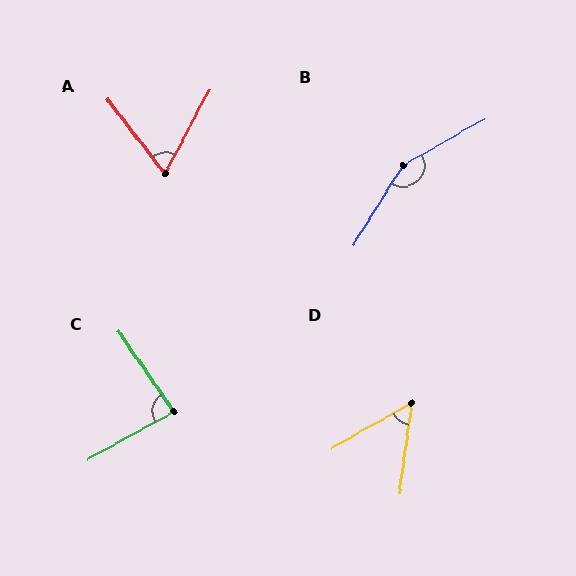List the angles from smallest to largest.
D (52°), A (66°), C (85°), B (151°).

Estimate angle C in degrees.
Approximately 85 degrees.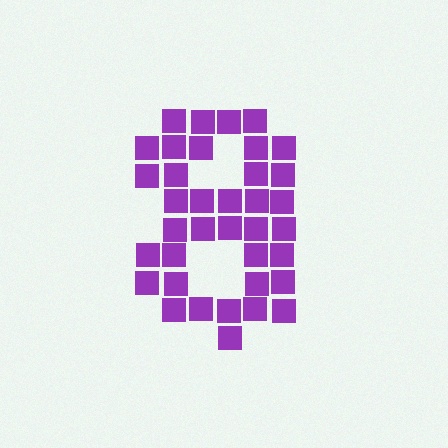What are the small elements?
The small elements are squares.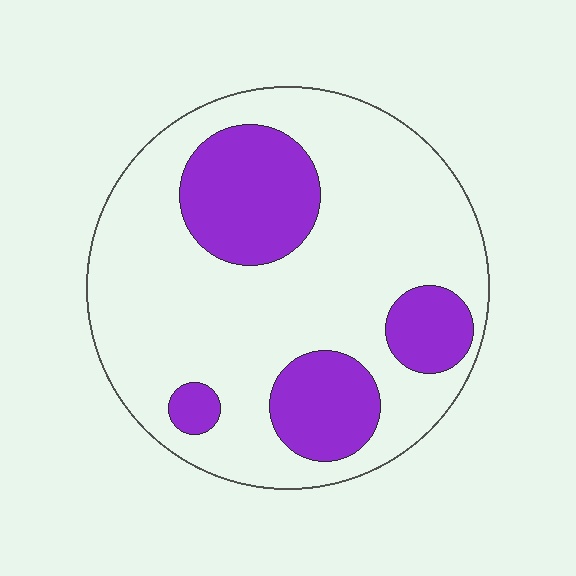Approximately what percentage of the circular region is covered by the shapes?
Approximately 25%.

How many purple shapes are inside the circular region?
4.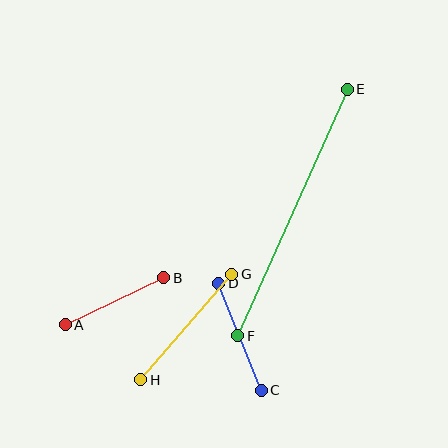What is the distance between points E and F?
The distance is approximately 270 pixels.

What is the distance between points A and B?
The distance is approximately 109 pixels.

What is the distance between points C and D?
The distance is approximately 115 pixels.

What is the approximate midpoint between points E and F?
The midpoint is at approximately (293, 212) pixels.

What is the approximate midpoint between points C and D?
The midpoint is at approximately (240, 337) pixels.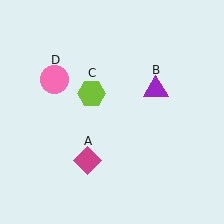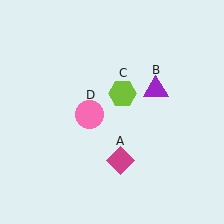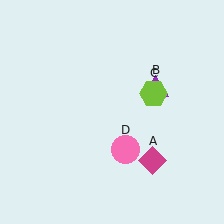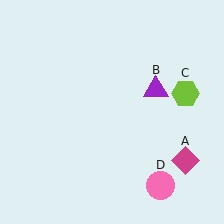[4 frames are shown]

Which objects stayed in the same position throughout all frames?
Purple triangle (object B) remained stationary.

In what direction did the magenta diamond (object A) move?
The magenta diamond (object A) moved right.